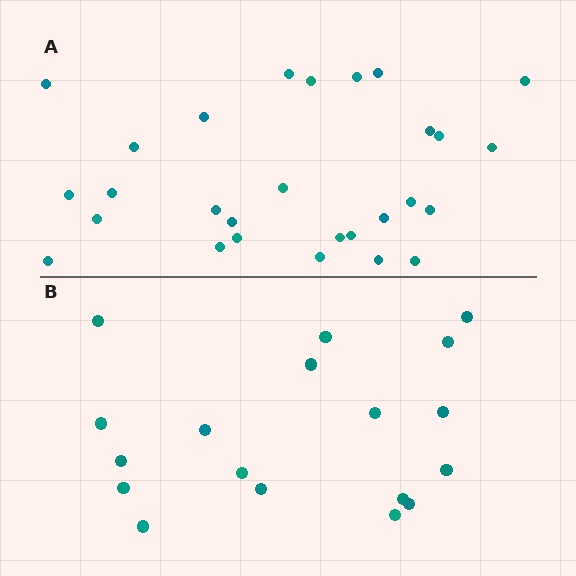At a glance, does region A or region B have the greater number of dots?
Region A (the top region) has more dots.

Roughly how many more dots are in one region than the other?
Region A has roughly 10 or so more dots than region B.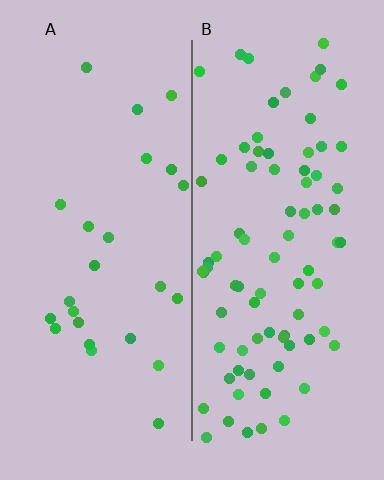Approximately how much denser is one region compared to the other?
Approximately 3.2× — region B over region A.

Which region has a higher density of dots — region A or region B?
B (the right).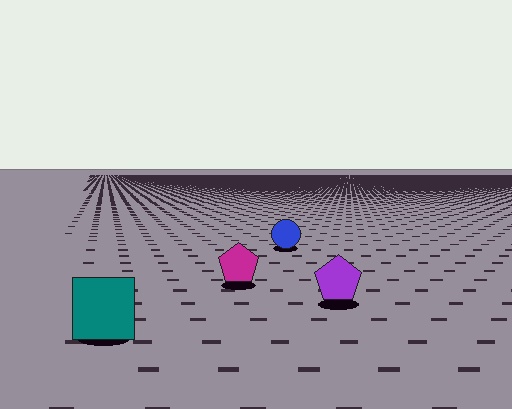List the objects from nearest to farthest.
From nearest to farthest: the teal square, the purple pentagon, the magenta pentagon, the blue circle.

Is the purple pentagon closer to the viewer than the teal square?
No. The teal square is closer — you can tell from the texture gradient: the ground texture is coarser near it.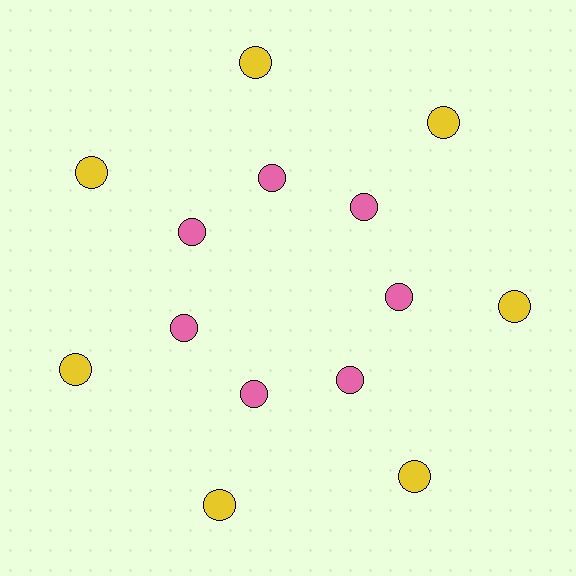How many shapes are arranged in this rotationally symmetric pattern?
There are 14 shapes, arranged in 7 groups of 2.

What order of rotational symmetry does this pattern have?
This pattern has 7-fold rotational symmetry.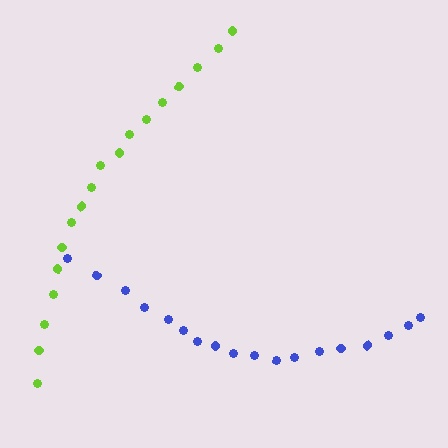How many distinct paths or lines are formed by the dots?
There are 2 distinct paths.